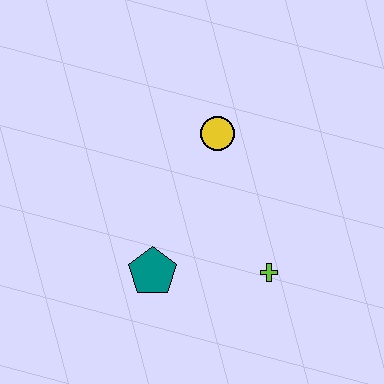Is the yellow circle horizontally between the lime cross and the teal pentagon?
Yes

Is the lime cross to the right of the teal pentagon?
Yes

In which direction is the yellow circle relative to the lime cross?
The yellow circle is above the lime cross.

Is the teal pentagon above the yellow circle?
No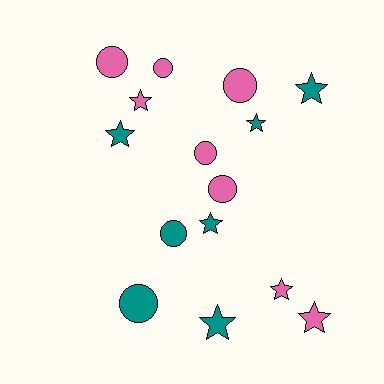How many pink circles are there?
There are 5 pink circles.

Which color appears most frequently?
Pink, with 8 objects.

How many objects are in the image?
There are 15 objects.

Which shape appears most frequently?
Star, with 8 objects.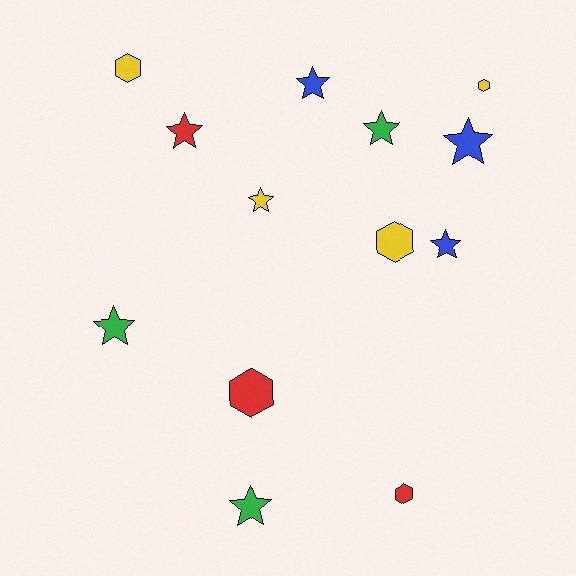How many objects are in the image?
There are 13 objects.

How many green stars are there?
There are 3 green stars.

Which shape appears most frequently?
Star, with 8 objects.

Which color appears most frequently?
Yellow, with 4 objects.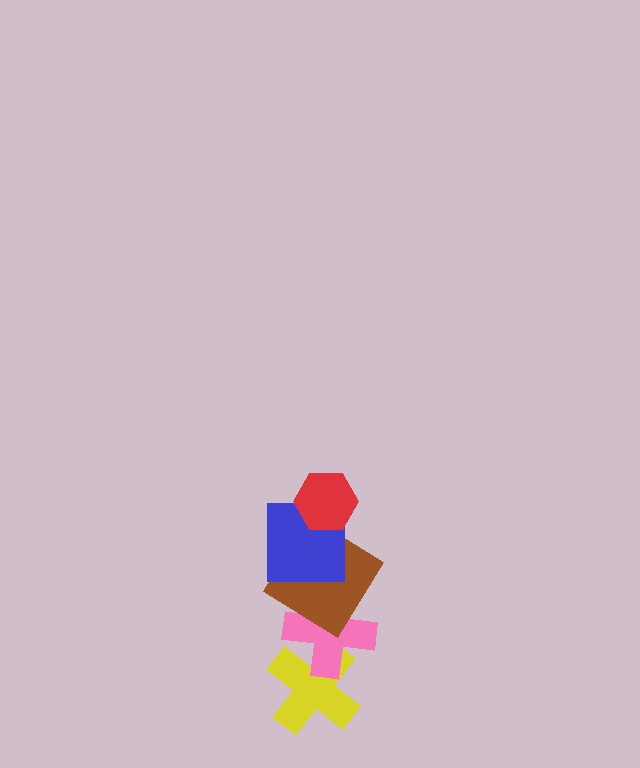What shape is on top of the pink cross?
The brown diamond is on top of the pink cross.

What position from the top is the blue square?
The blue square is 2nd from the top.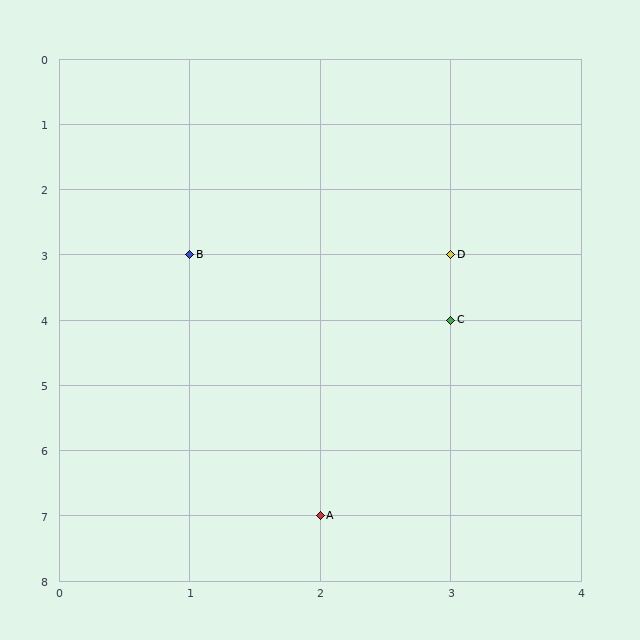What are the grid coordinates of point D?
Point D is at grid coordinates (3, 3).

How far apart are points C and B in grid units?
Points C and B are 2 columns and 1 row apart (about 2.2 grid units diagonally).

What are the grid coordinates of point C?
Point C is at grid coordinates (3, 4).